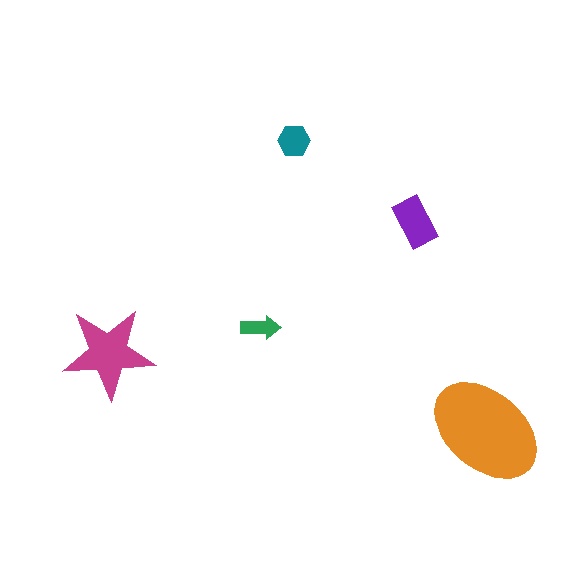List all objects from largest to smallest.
The orange ellipse, the magenta star, the purple rectangle, the teal hexagon, the green arrow.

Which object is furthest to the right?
The orange ellipse is rightmost.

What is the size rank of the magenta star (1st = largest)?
2nd.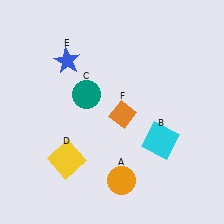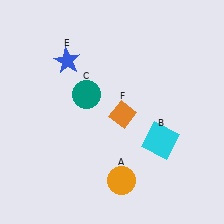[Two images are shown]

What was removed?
The yellow square (D) was removed in Image 2.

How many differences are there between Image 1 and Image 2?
There is 1 difference between the two images.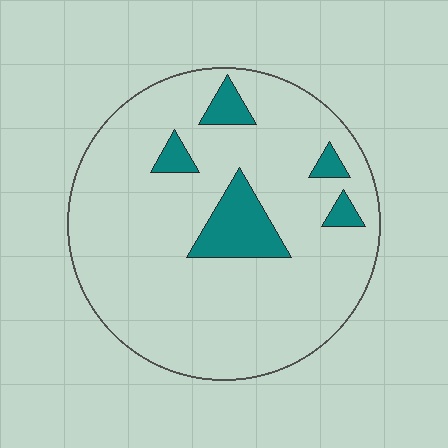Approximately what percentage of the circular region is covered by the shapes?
Approximately 10%.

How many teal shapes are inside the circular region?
5.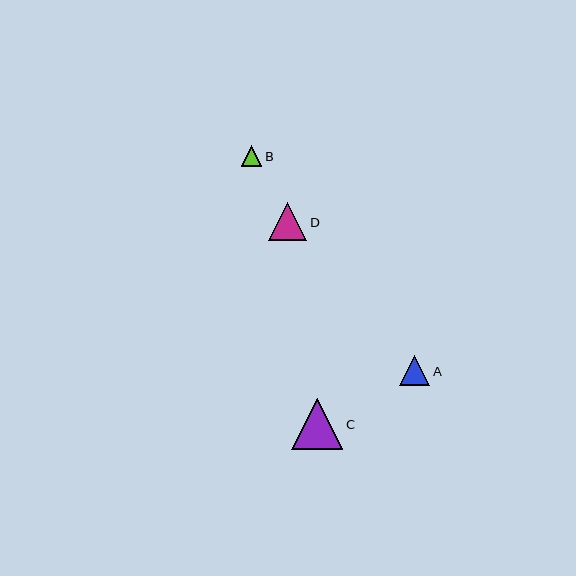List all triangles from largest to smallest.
From largest to smallest: C, D, A, B.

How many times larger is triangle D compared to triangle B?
Triangle D is approximately 1.9 times the size of triangle B.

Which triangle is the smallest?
Triangle B is the smallest with a size of approximately 21 pixels.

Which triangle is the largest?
Triangle C is the largest with a size of approximately 51 pixels.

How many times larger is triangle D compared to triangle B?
Triangle D is approximately 1.9 times the size of triangle B.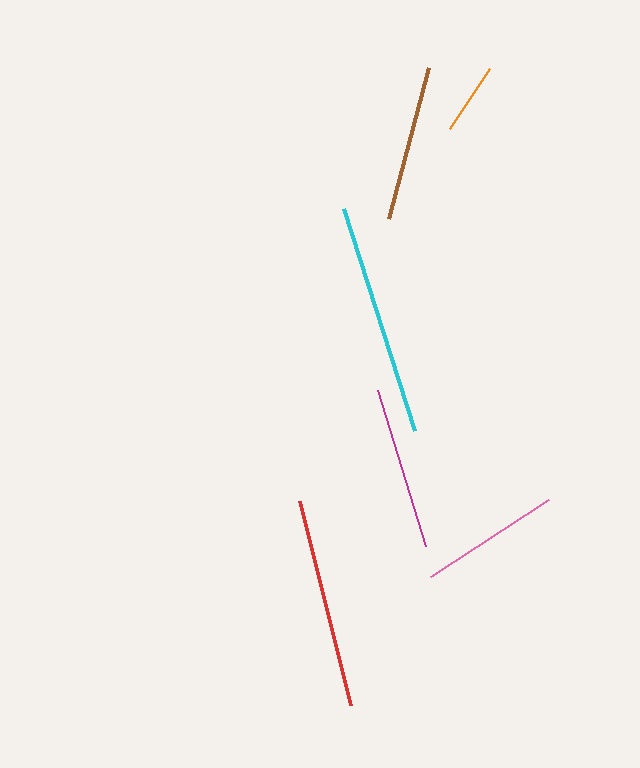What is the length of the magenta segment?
The magenta segment is approximately 163 pixels long.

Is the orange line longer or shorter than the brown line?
The brown line is longer than the orange line.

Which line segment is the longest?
The cyan line is the longest at approximately 234 pixels.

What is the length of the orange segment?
The orange segment is approximately 72 pixels long.